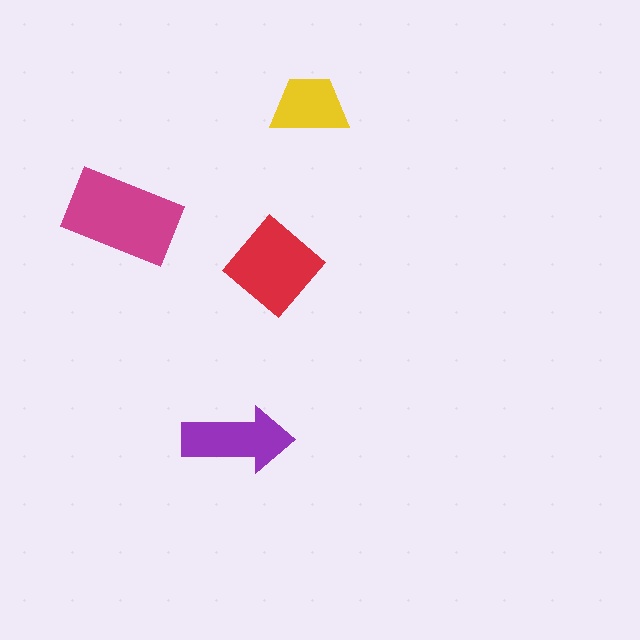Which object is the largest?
The magenta rectangle.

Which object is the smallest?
The yellow trapezoid.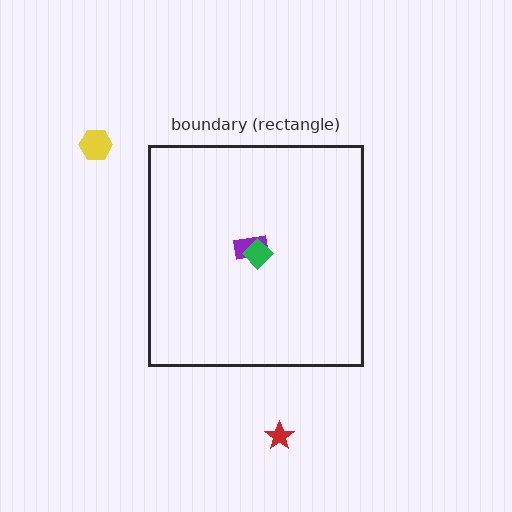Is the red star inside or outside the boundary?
Outside.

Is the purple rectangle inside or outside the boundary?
Inside.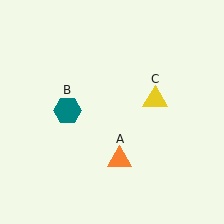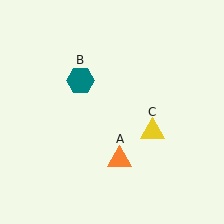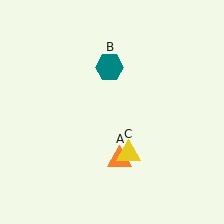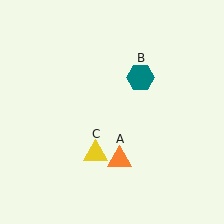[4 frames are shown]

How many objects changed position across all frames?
2 objects changed position: teal hexagon (object B), yellow triangle (object C).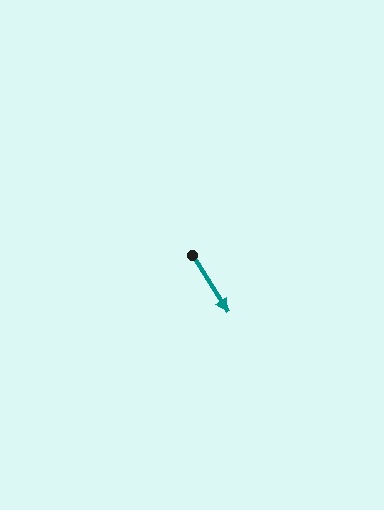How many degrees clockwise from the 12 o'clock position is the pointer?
Approximately 148 degrees.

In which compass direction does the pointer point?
Southeast.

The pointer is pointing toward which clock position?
Roughly 5 o'clock.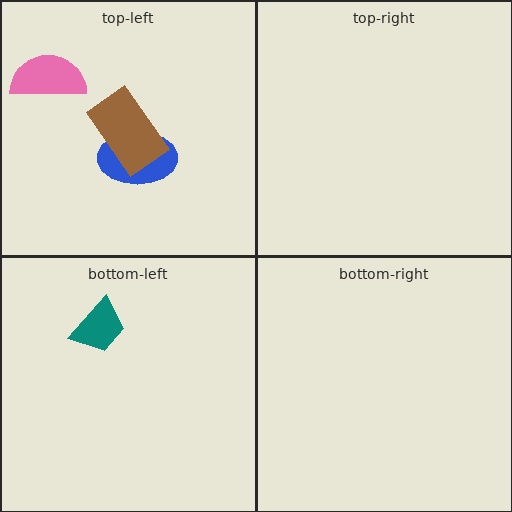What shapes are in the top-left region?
The blue ellipse, the pink semicircle, the brown rectangle.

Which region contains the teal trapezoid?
The bottom-left region.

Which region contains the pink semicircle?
The top-left region.